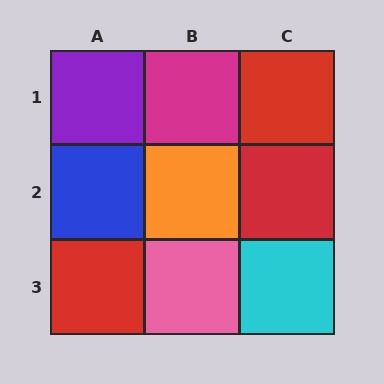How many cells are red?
3 cells are red.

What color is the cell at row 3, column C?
Cyan.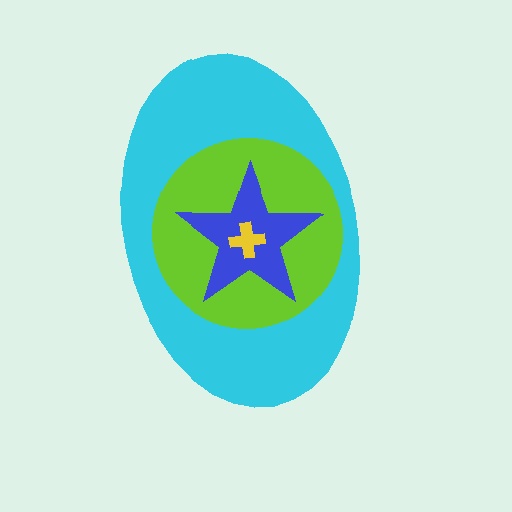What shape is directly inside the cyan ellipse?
The lime circle.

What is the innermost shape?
The yellow cross.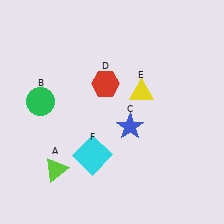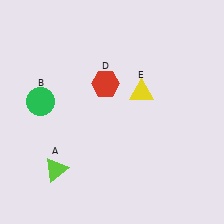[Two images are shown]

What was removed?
The cyan square (F), the blue star (C) were removed in Image 2.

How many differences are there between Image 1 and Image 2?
There are 2 differences between the two images.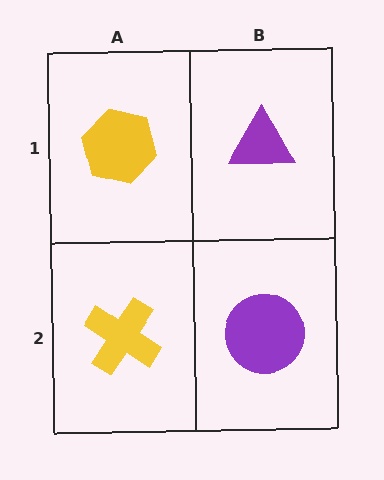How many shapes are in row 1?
2 shapes.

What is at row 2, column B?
A purple circle.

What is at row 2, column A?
A yellow cross.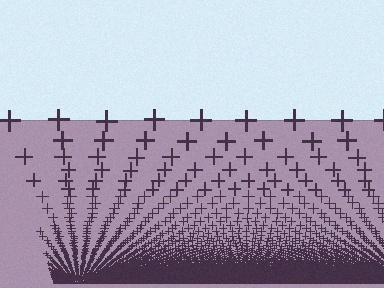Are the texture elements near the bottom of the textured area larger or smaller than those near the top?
Smaller. The gradient is inverted — elements near the bottom are smaller and denser.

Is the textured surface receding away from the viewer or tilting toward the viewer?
The surface appears to tilt toward the viewer. Texture elements get larger and sparser toward the top.